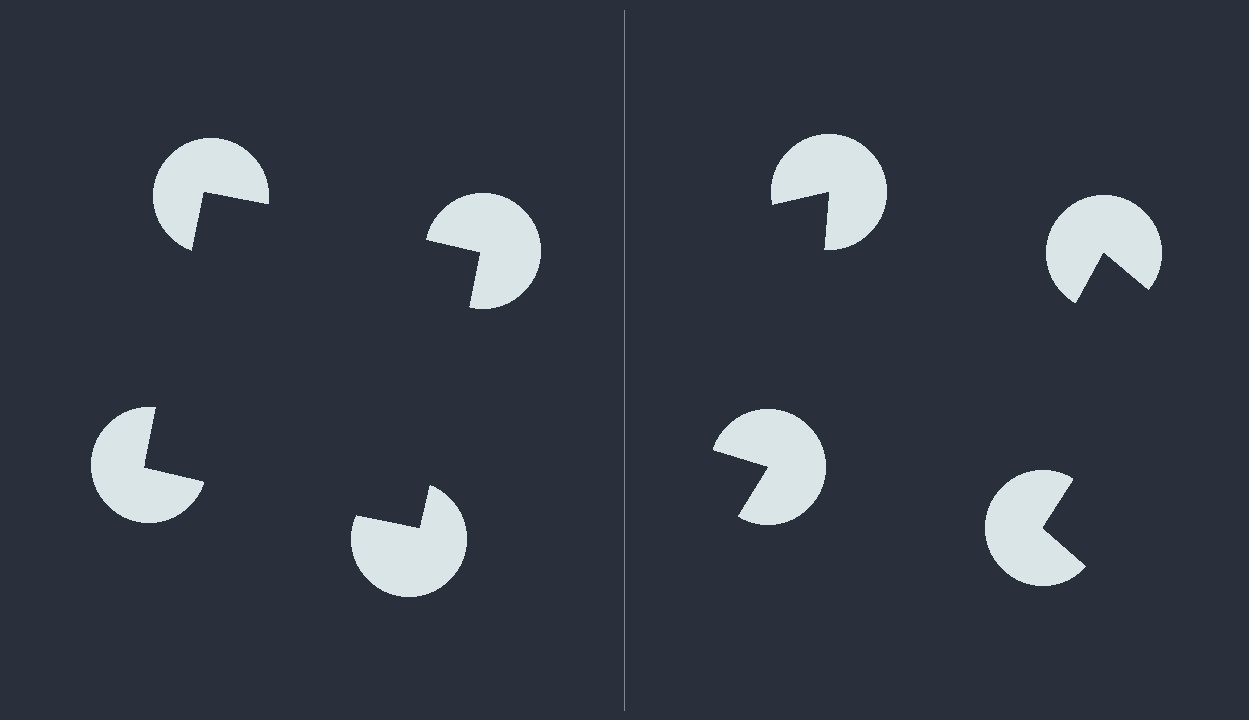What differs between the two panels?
The pac-man discs are positioned identically on both sides; only the wedge orientations differ. On the left they align to a square; on the right they are misaligned.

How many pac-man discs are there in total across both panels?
8 — 4 on each side.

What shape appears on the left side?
An illusory square.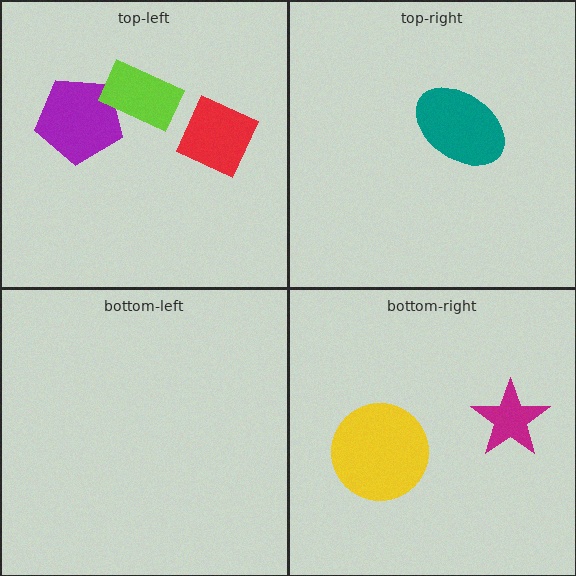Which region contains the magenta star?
The bottom-right region.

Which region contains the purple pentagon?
The top-left region.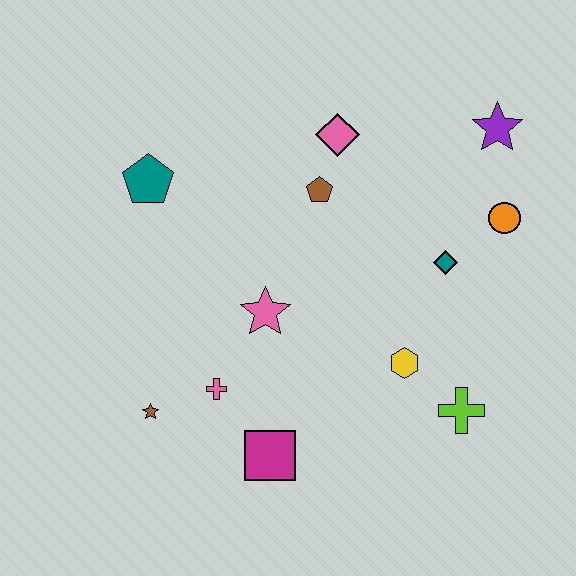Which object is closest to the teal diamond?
The orange circle is closest to the teal diamond.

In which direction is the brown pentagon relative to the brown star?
The brown pentagon is above the brown star.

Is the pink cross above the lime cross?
Yes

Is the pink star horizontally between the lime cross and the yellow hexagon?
No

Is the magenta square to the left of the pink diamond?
Yes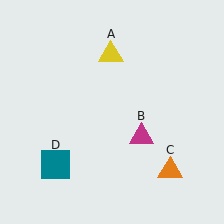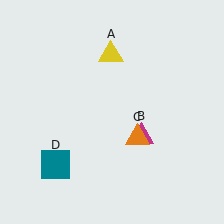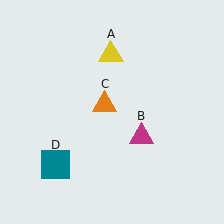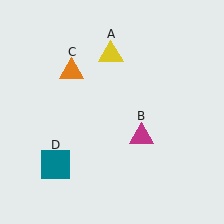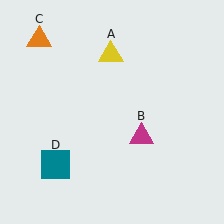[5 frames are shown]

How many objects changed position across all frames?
1 object changed position: orange triangle (object C).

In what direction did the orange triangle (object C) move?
The orange triangle (object C) moved up and to the left.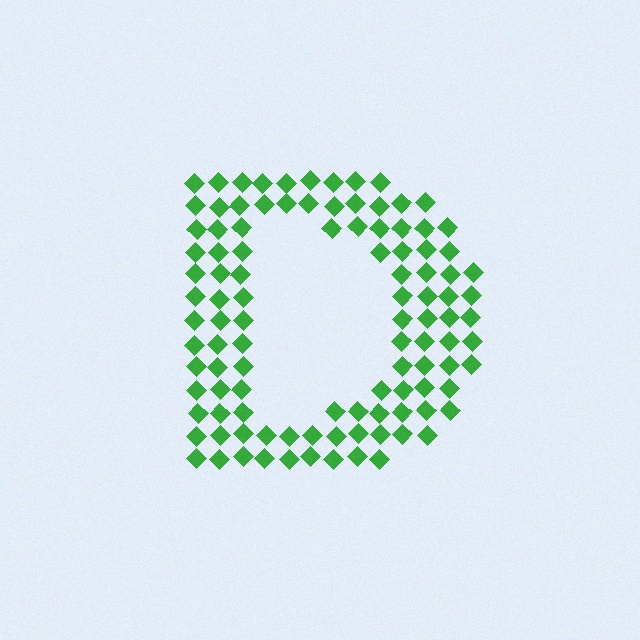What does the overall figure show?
The overall figure shows the letter D.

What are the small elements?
The small elements are diamonds.